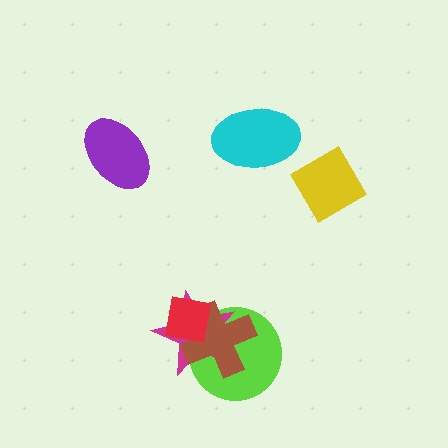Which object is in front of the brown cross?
The red square is in front of the brown cross.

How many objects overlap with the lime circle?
3 objects overlap with the lime circle.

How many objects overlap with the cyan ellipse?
0 objects overlap with the cyan ellipse.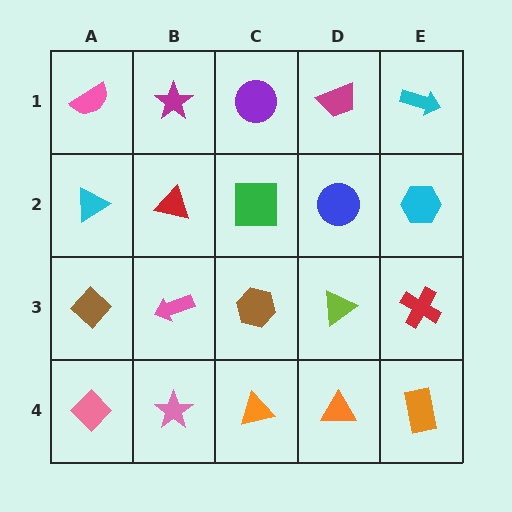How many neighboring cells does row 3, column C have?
4.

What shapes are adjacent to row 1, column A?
A cyan triangle (row 2, column A), a magenta star (row 1, column B).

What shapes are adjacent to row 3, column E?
A cyan hexagon (row 2, column E), an orange rectangle (row 4, column E), a lime triangle (row 3, column D).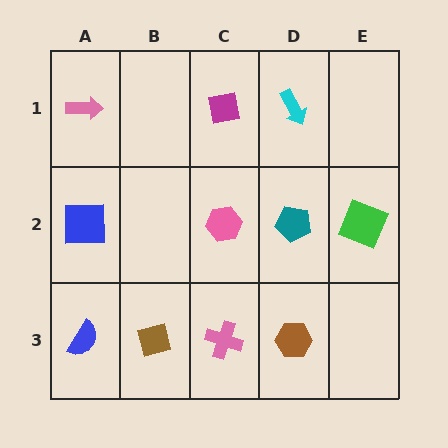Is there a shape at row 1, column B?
No, that cell is empty.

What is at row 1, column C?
A magenta square.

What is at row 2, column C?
A pink hexagon.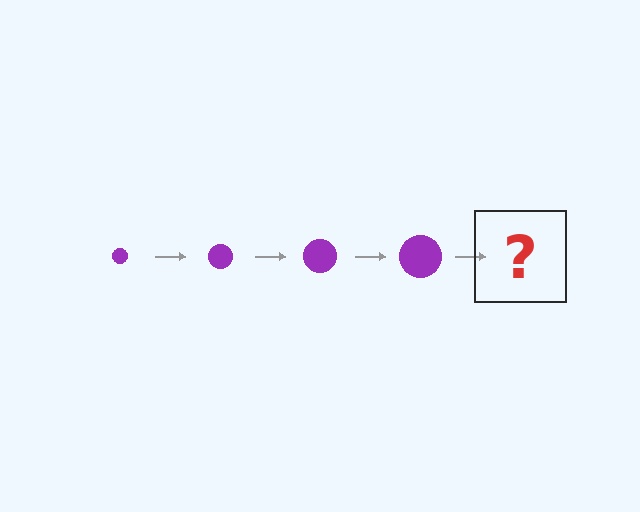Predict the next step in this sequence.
The next step is a purple circle, larger than the previous one.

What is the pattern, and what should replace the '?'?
The pattern is that the circle gets progressively larger each step. The '?' should be a purple circle, larger than the previous one.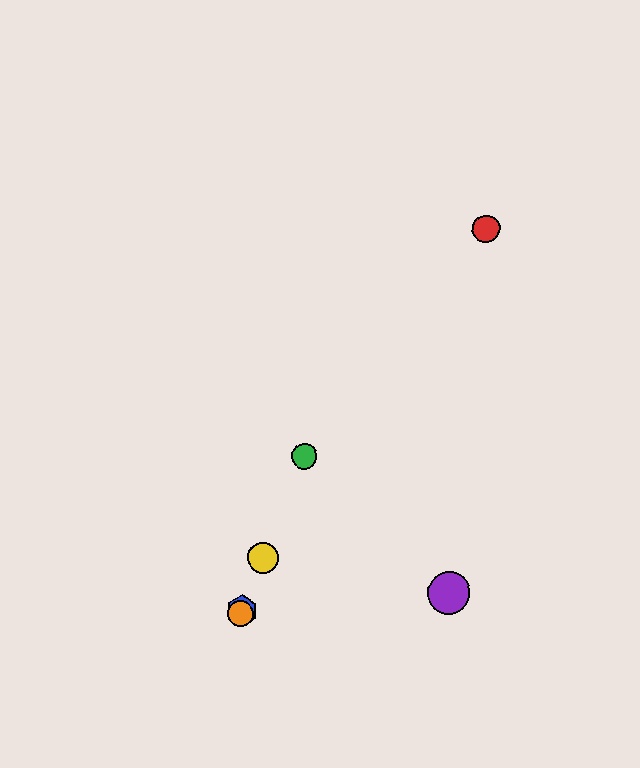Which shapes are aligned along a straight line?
The blue hexagon, the green circle, the yellow circle, the orange circle are aligned along a straight line.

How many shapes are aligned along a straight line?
4 shapes (the blue hexagon, the green circle, the yellow circle, the orange circle) are aligned along a straight line.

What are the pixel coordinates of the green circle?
The green circle is at (304, 456).